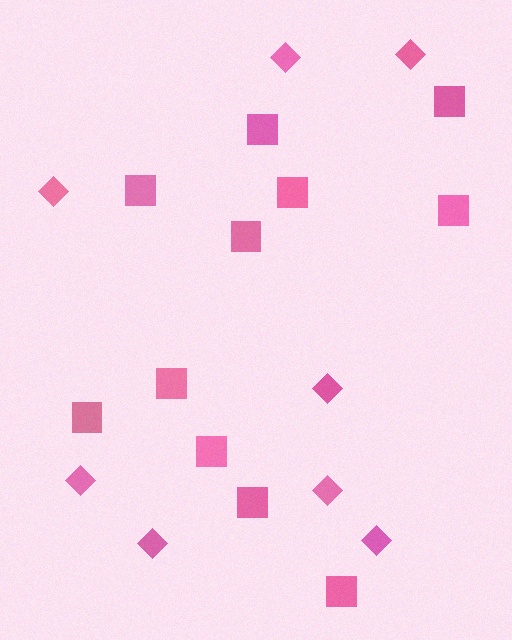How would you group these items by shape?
There are 2 groups: one group of diamonds (8) and one group of squares (11).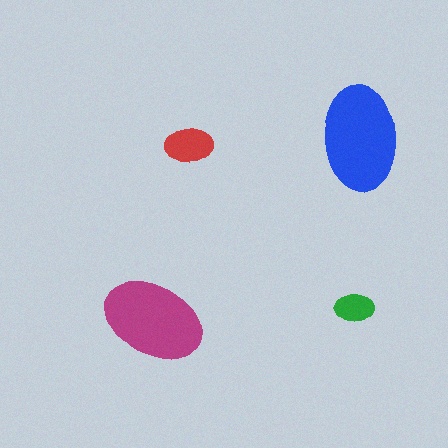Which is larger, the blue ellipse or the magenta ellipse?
The blue one.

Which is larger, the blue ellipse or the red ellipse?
The blue one.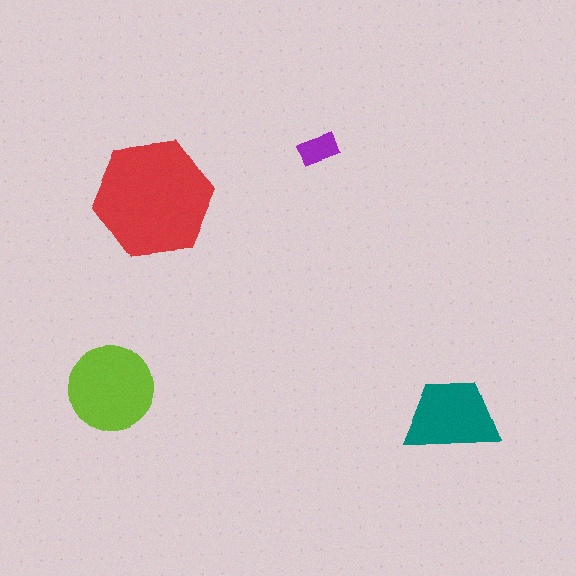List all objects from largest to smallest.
The red hexagon, the lime circle, the teal trapezoid, the purple rectangle.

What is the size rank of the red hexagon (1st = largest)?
1st.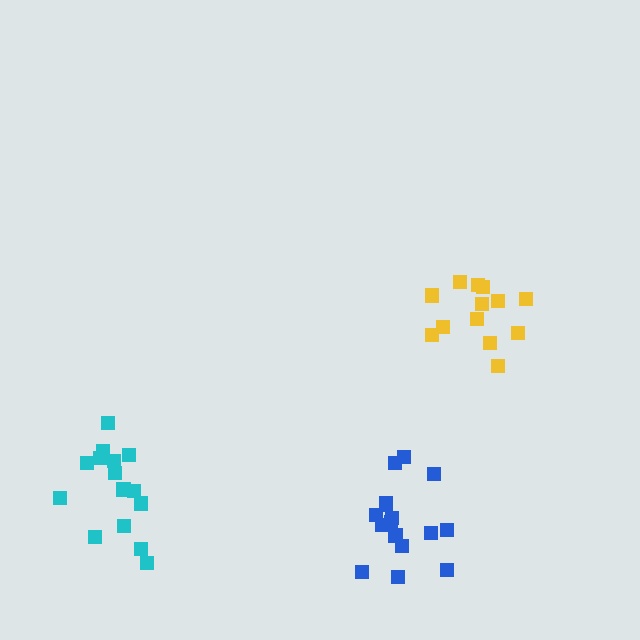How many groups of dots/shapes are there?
There are 3 groups.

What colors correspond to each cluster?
The clusters are colored: cyan, blue, yellow.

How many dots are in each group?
Group 1: 15 dots, Group 2: 16 dots, Group 3: 13 dots (44 total).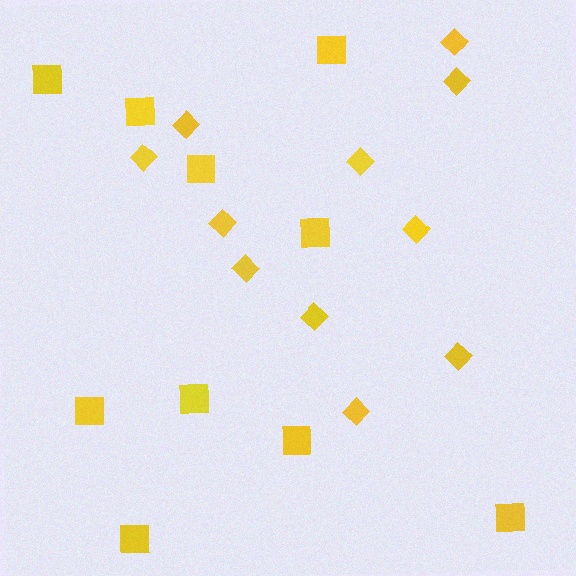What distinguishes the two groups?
There are 2 groups: one group of squares (10) and one group of diamonds (11).